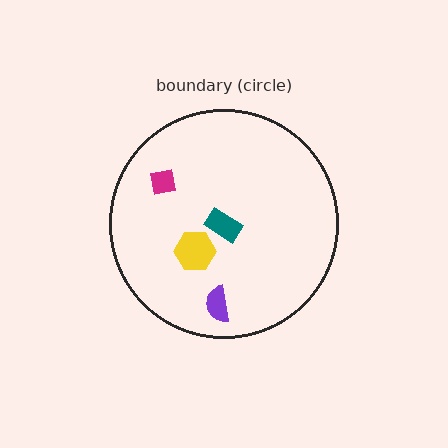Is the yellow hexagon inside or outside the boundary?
Inside.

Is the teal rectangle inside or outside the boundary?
Inside.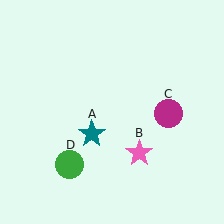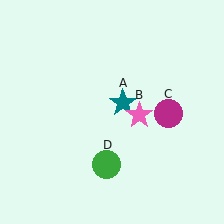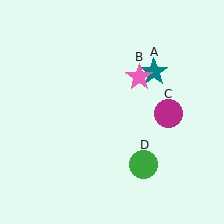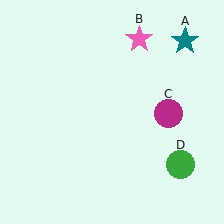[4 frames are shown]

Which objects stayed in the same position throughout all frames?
Magenta circle (object C) remained stationary.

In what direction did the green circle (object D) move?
The green circle (object D) moved right.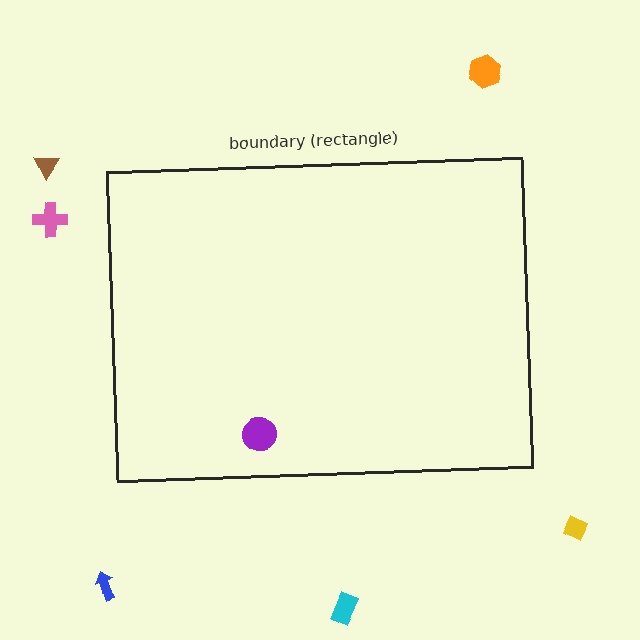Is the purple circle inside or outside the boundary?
Inside.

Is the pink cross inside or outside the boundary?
Outside.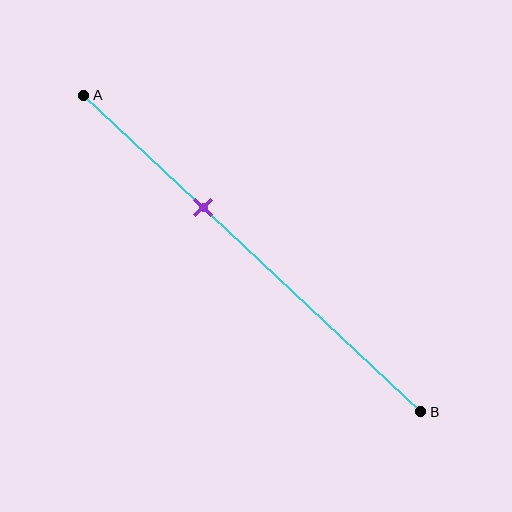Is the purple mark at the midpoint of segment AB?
No, the mark is at about 35% from A, not at the 50% midpoint.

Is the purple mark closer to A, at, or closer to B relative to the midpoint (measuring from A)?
The purple mark is closer to point A than the midpoint of segment AB.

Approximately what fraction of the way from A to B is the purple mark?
The purple mark is approximately 35% of the way from A to B.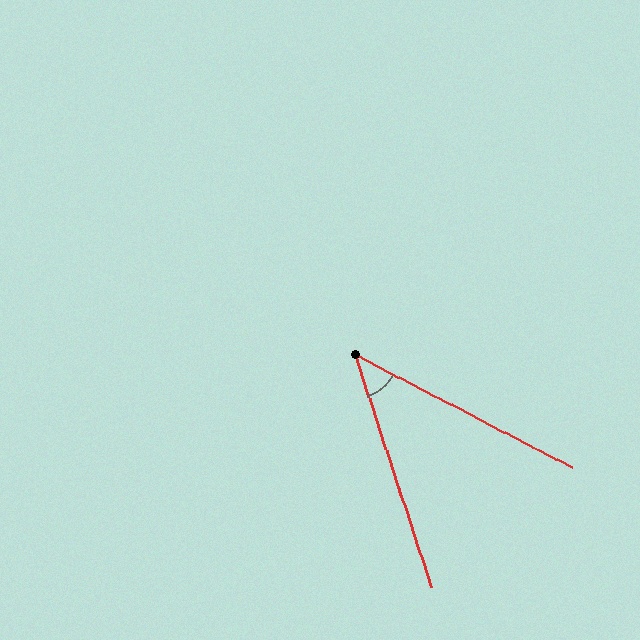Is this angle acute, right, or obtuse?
It is acute.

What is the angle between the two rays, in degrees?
Approximately 45 degrees.